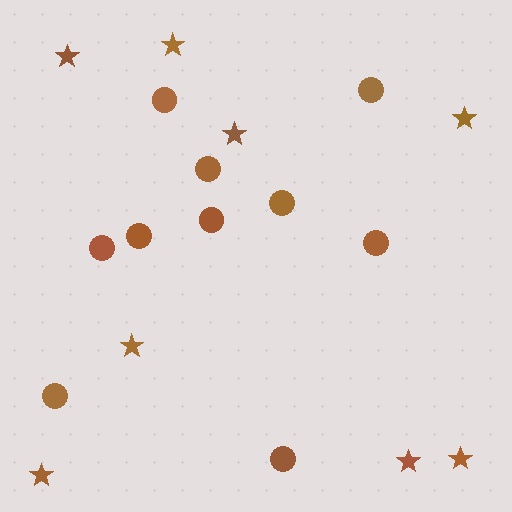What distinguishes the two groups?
There are 2 groups: one group of circles (10) and one group of stars (8).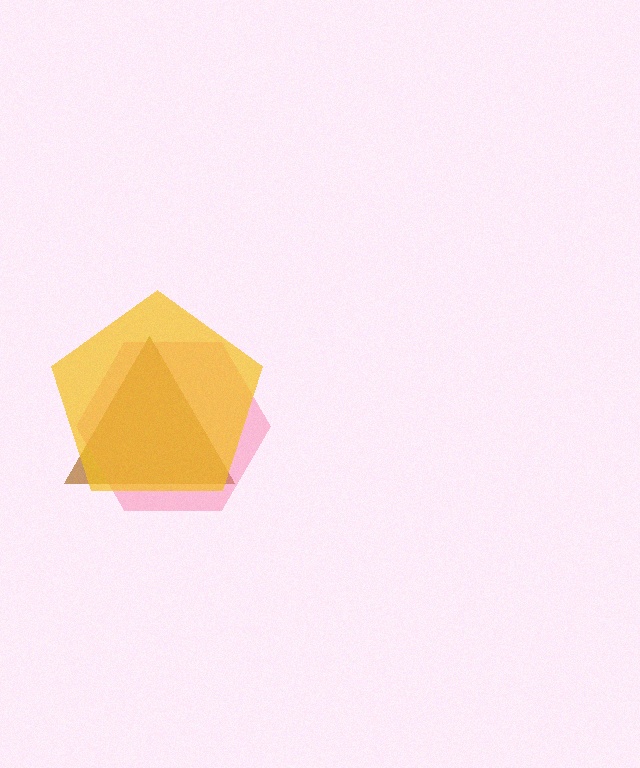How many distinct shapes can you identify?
There are 3 distinct shapes: a brown triangle, a pink hexagon, a yellow pentagon.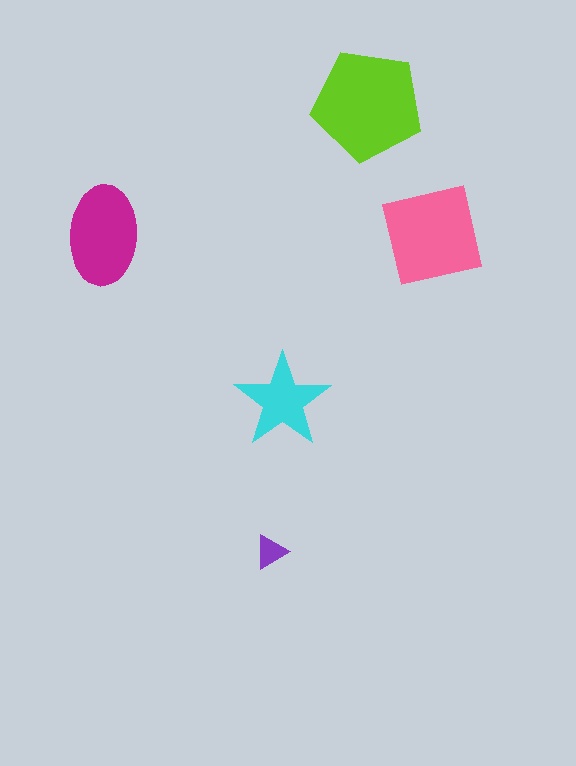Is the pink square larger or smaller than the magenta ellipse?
Larger.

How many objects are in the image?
There are 5 objects in the image.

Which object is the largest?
The lime pentagon.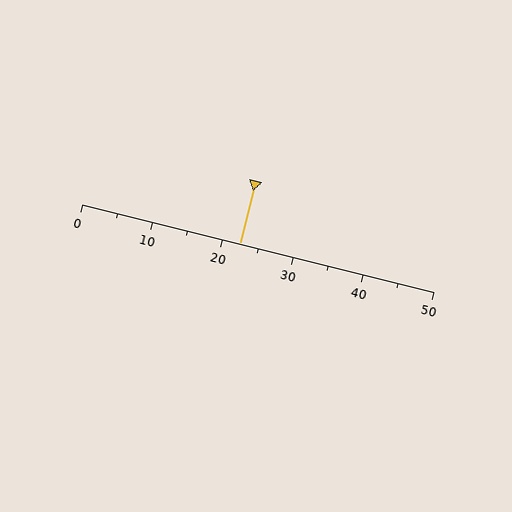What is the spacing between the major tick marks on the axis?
The major ticks are spaced 10 apart.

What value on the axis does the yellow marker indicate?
The marker indicates approximately 22.5.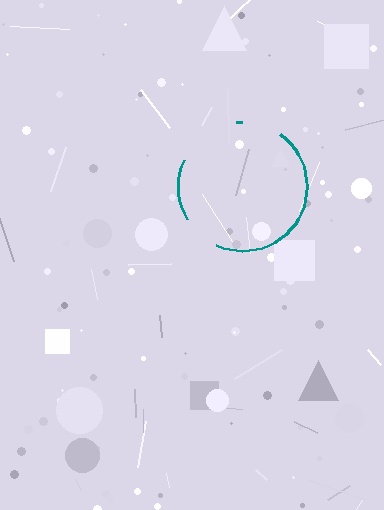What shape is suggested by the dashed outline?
The dashed outline suggests a circle.